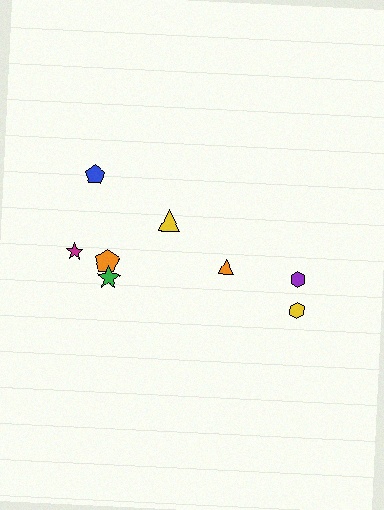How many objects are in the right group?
There are 3 objects.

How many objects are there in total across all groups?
There are 8 objects.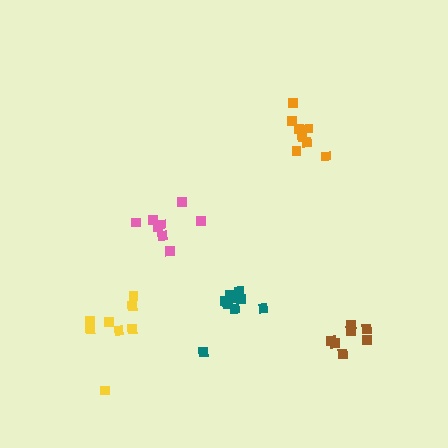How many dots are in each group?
Group 1: 8 dots, Group 2: 8 dots, Group 3: 10 dots, Group 4: 7 dots, Group 5: 8 dots (41 total).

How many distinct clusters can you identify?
There are 5 distinct clusters.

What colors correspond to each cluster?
The clusters are colored: yellow, orange, teal, brown, pink.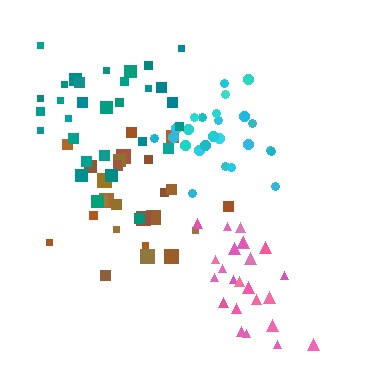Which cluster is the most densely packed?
Cyan.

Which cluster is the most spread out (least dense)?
Teal.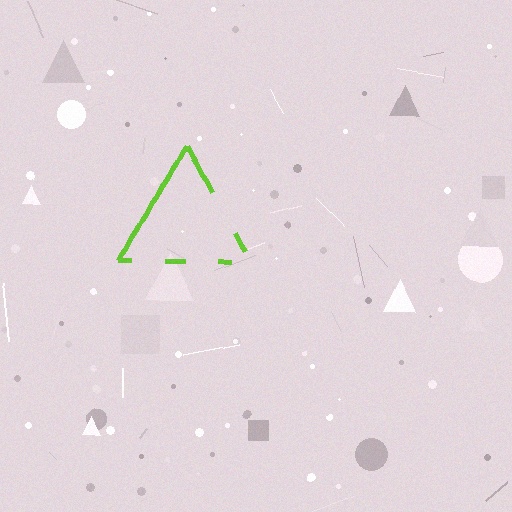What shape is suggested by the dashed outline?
The dashed outline suggests a triangle.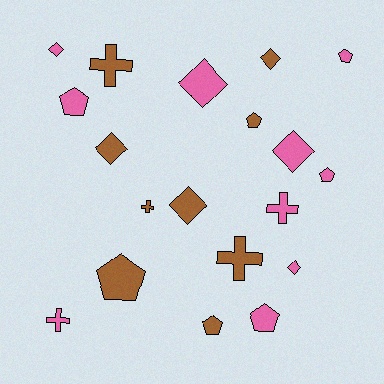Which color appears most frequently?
Pink, with 10 objects.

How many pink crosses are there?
There are 2 pink crosses.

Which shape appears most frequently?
Pentagon, with 7 objects.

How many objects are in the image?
There are 19 objects.